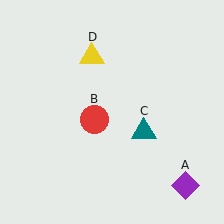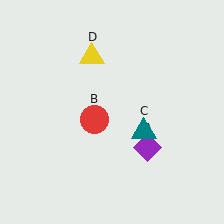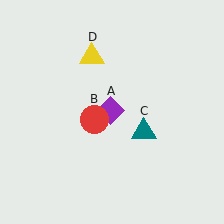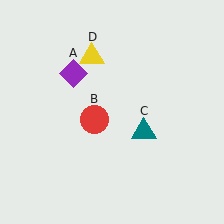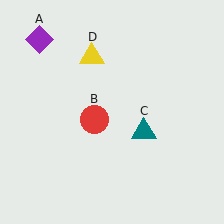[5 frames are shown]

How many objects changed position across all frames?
1 object changed position: purple diamond (object A).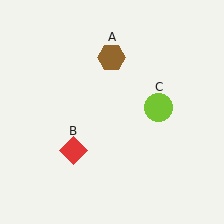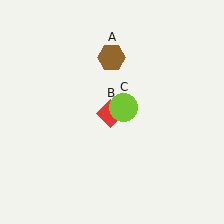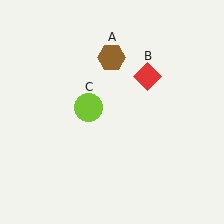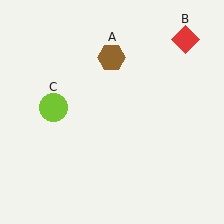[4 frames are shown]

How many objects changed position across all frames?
2 objects changed position: red diamond (object B), lime circle (object C).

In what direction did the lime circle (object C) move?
The lime circle (object C) moved left.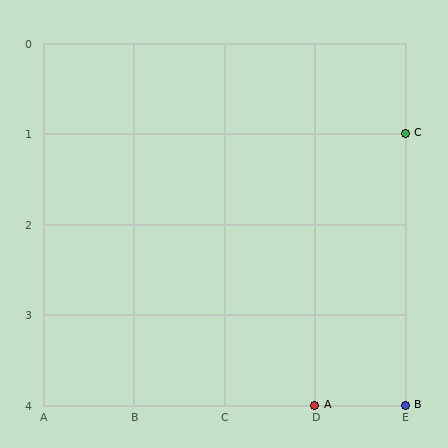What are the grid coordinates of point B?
Point B is at grid coordinates (E, 4).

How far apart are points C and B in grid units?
Points C and B are 3 rows apart.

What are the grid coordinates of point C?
Point C is at grid coordinates (E, 1).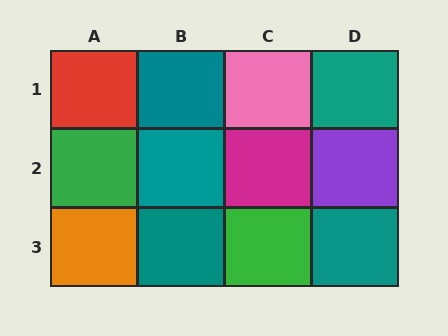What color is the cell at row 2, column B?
Teal.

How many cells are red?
1 cell is red.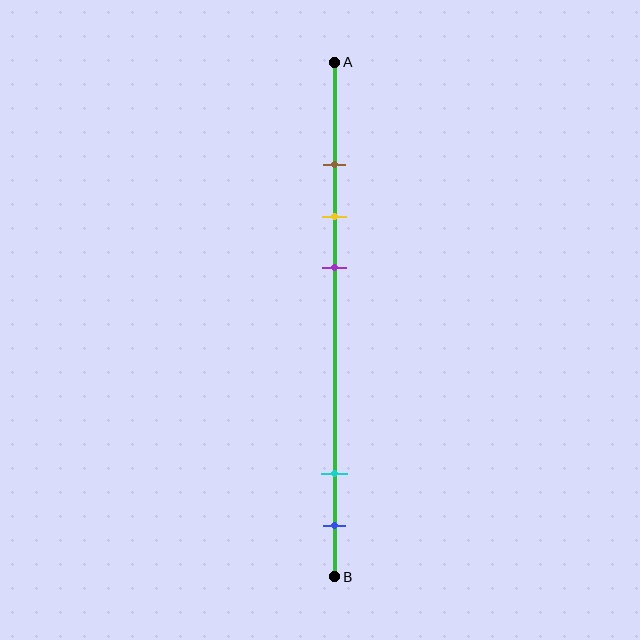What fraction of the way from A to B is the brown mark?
The brown mark is approximately 20% (0.2) of the way from A to B.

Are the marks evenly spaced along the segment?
No, the marks are not evenly spaced.